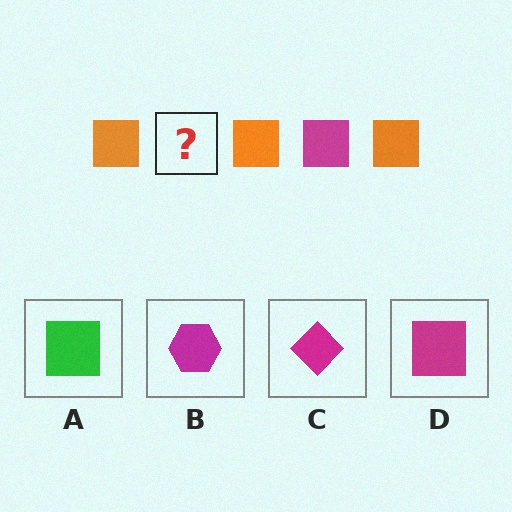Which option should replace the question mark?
Option D.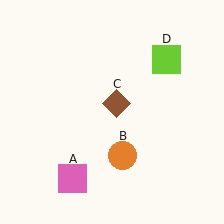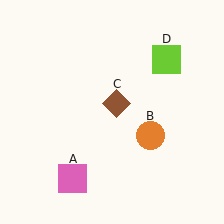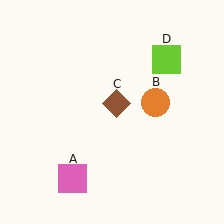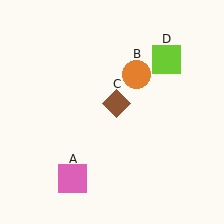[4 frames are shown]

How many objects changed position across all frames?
1 object changed position: orange circle (object B).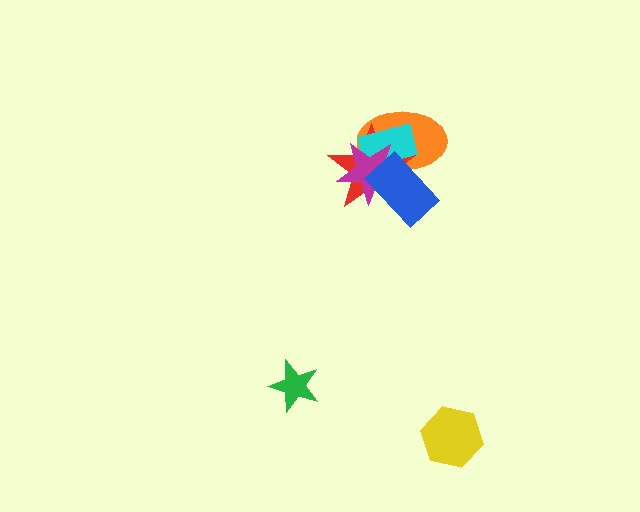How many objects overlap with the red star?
4 objects overlap with the red star.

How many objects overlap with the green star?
0 objects overlap with the green star.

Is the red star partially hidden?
Yes, it is partially covered by another shape.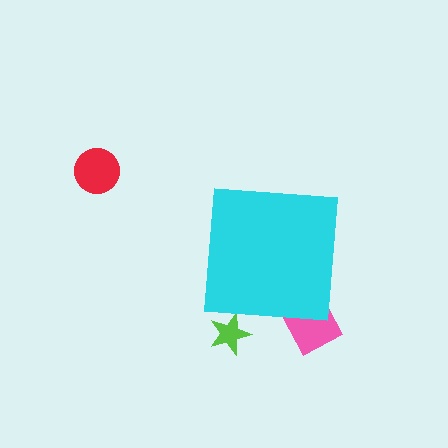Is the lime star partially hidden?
Yes, the lime star is partially hidden behind the cyan square.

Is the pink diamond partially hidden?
Yes, the pink diamond is partially hidden behind the cyan square.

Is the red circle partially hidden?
No, the red circle is fully visible.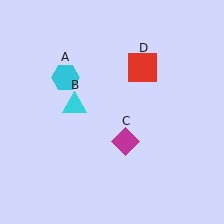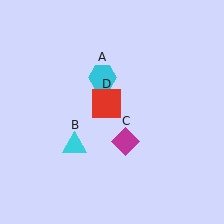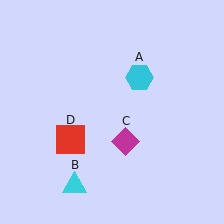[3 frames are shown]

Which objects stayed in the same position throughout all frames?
Magenta diamond (object C) remained stationary.